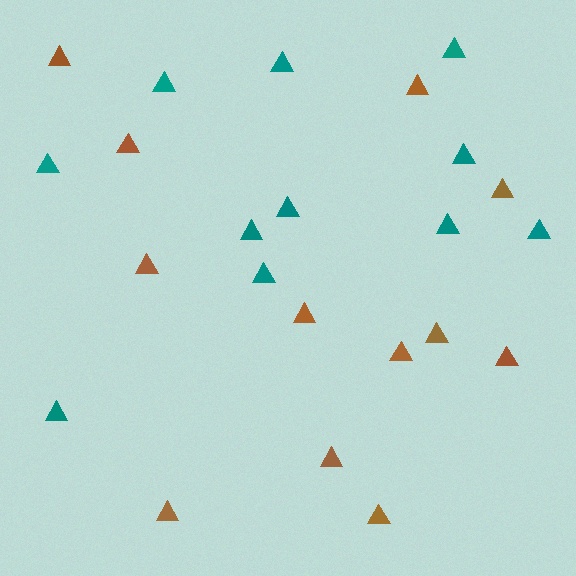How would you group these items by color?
There are 2 groups: one group of brown triangles (12) and one group of teal triangles (11).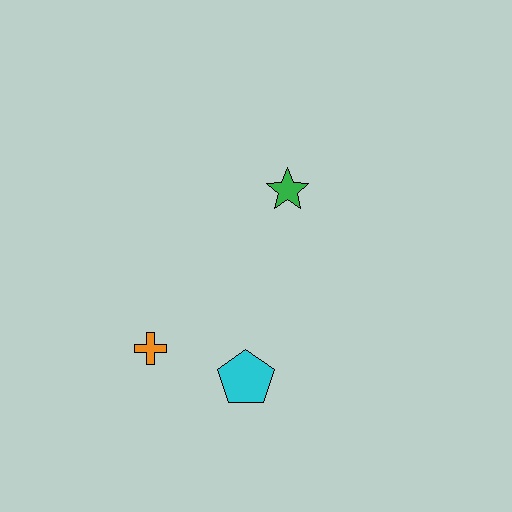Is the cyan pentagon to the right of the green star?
No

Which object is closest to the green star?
The cyan pentagon is closest to the green star.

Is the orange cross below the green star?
Yes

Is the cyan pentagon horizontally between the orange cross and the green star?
Yes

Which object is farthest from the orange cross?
The green star is farthest from the orange cross.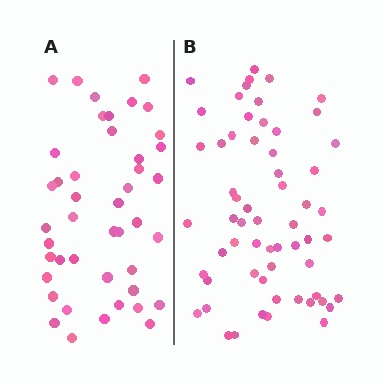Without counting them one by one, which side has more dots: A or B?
Region B (the right region) has more dots.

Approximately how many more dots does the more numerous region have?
Region B has approximately 15 more dots than region A.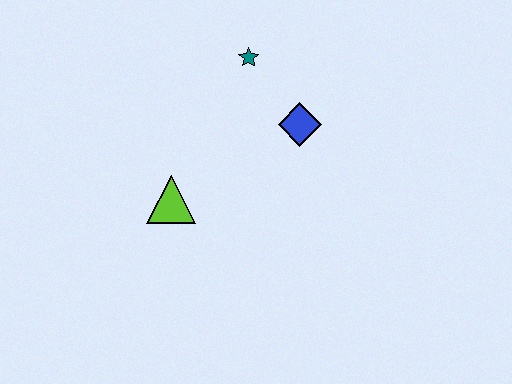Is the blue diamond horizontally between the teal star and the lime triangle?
No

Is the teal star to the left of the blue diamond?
Yes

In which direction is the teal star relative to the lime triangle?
The teal star is above the lime triangle.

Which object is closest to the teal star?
The blue diamond is closest to the teal star.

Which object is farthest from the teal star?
The lime triangle is farthest from the teal star.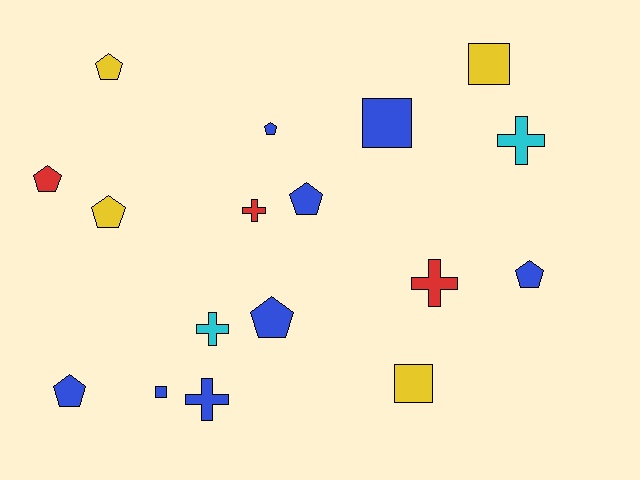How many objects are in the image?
There are 17 objects.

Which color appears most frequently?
Blue, with 8 objects.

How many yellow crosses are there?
There are no yellow crosses.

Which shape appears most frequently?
Pentagon, with 8 objects.